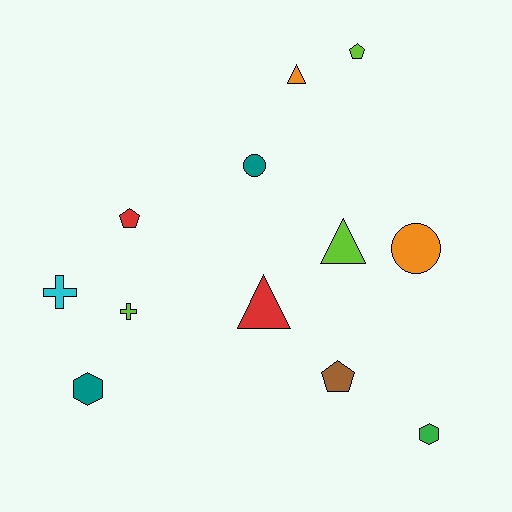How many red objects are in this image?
There are 2 red objects.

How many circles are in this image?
There are 2 circles.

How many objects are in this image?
There are 12 objects.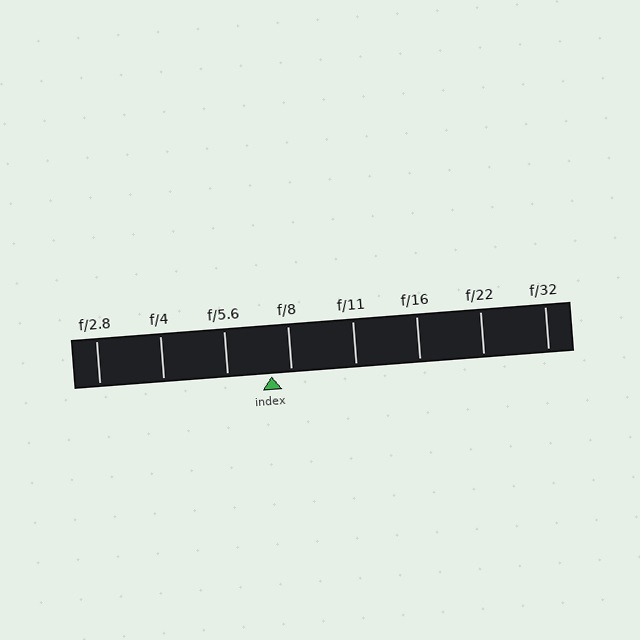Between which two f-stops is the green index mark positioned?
The index mark is between f/5.6 and f/8.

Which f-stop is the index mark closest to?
The index mark is closest to f/8.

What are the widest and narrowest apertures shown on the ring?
The widest aperture shown is f/2.8 and the narrowest is f/32.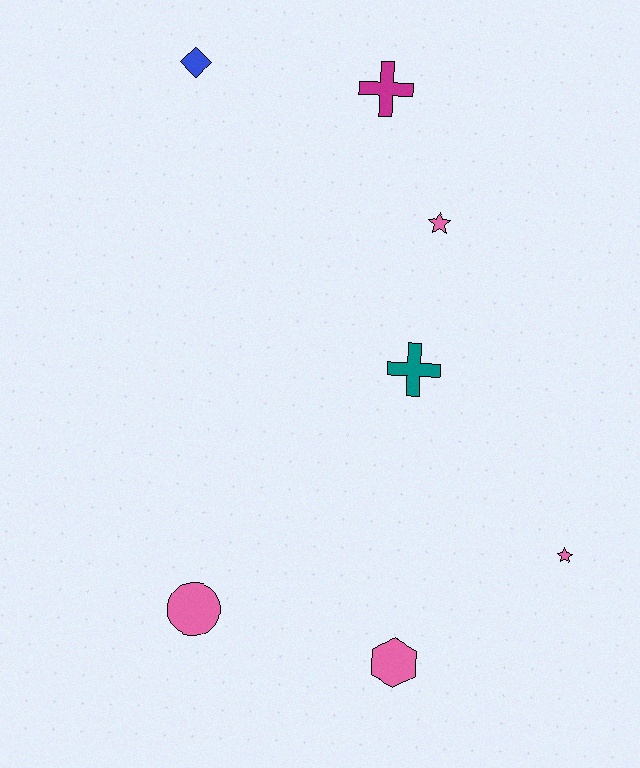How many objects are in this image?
There are 7 objects.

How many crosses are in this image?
There are 2 crosses.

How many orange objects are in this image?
There are no orange objects.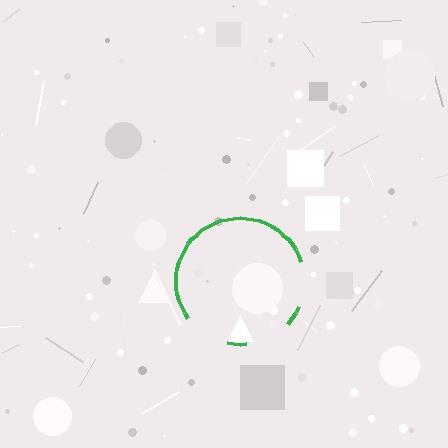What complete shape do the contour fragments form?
The contour fragments form a circle.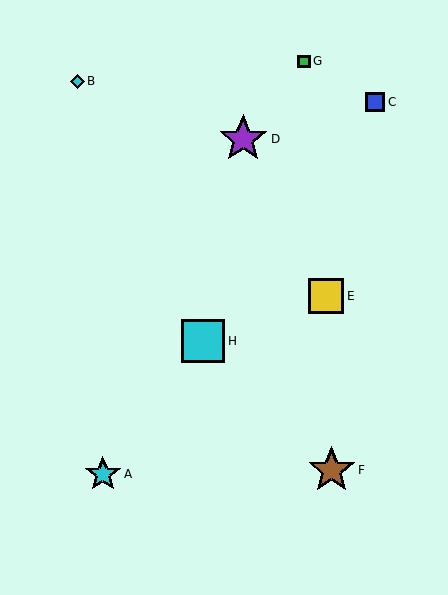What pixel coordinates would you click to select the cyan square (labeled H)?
Click at (203, 341) to select the cyan square H.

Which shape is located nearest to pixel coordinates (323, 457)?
The brown star (labeled F) at (332, 470) is nearest to that location.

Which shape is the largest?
The purple star (labeled D) is the largest.